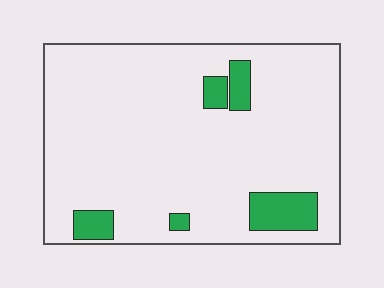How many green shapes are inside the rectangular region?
5.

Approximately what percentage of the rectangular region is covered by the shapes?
Approximately 10%.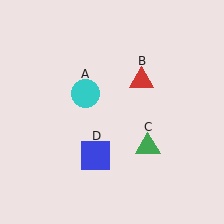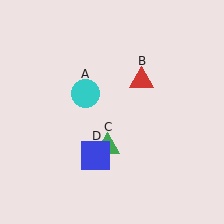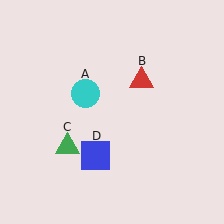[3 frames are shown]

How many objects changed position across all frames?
1 object changed position: green triangle (object C).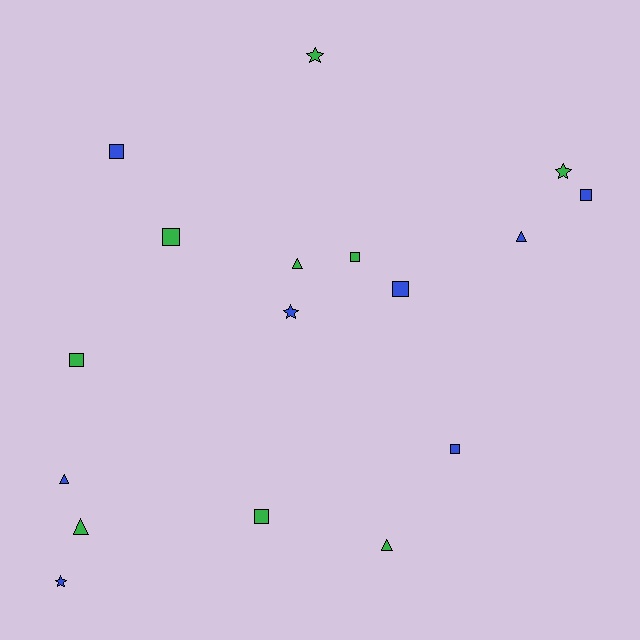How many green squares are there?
There are 4 green squares.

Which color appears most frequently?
Green, with 9 objects.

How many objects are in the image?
There are 17 objects.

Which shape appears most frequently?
Square, with 8 objects.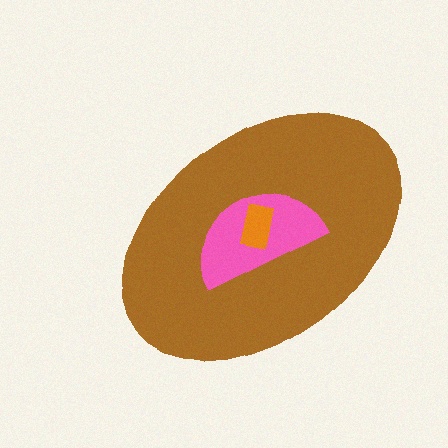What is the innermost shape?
The orange rectangle.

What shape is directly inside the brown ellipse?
The pink semicircle.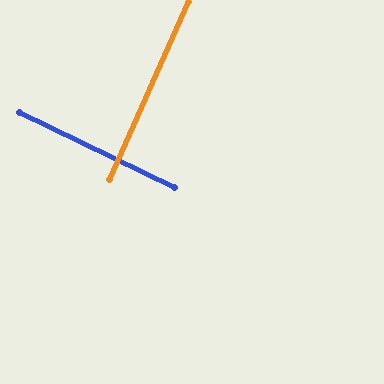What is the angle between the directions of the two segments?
Approximately 88 degrees.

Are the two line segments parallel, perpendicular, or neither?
Perpendicular — they meet at approximately 88°.